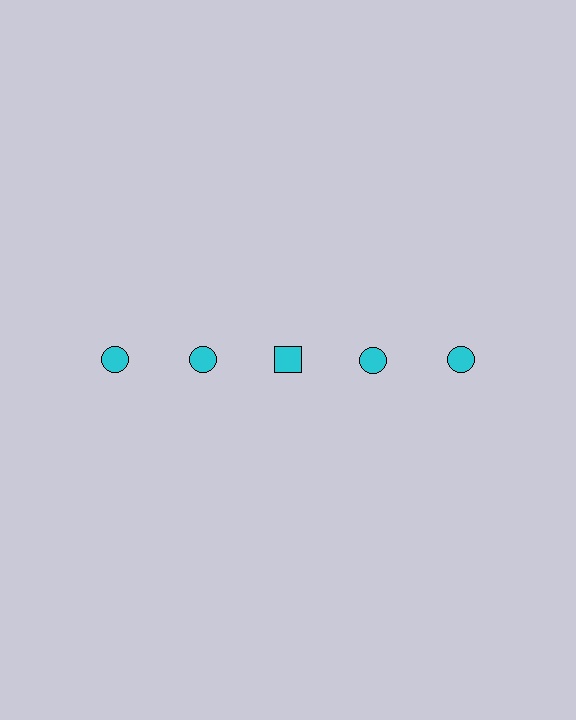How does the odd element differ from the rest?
It has a different shape: square instead of circle.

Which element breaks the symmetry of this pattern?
The cyan square in the top row, center column breaks the symmetry. All other shapes are cyan circles.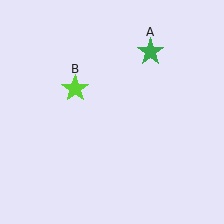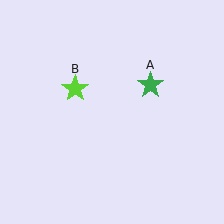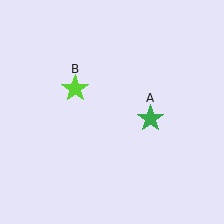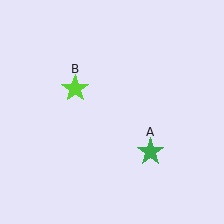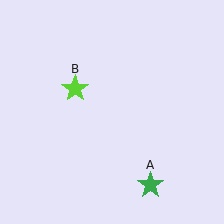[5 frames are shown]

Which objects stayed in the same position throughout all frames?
Lime star (object B) remained stationary.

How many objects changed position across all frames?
1 object changed position: green star (object A).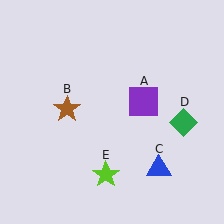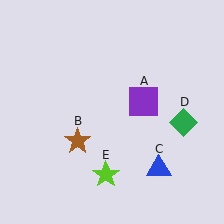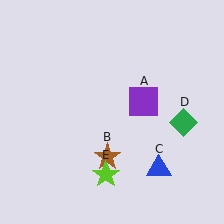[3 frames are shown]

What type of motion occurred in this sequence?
The brown star (object B) rotated counterclockwise around the center of the scene.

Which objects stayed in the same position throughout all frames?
Purple square (object A) and blue triangle (object C) and green diamond (object D) and lime star (object E) remained stationary.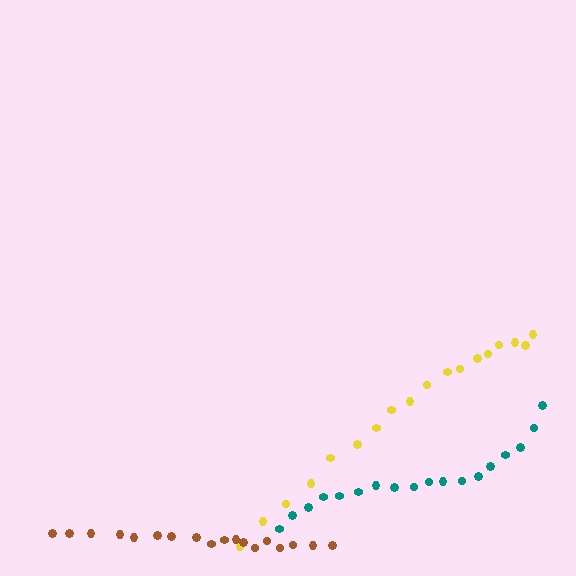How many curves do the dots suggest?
There are 3 distinct paths.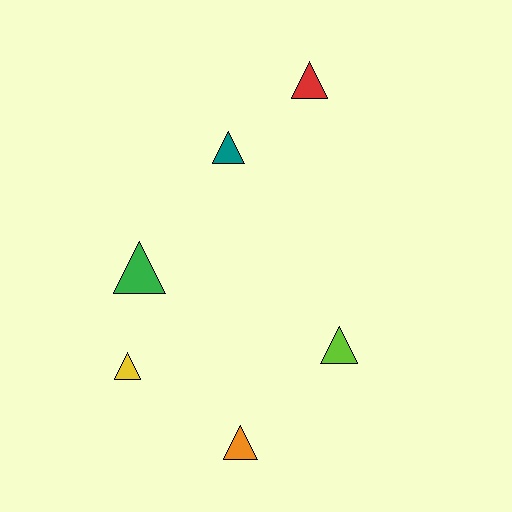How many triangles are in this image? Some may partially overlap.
There are 6 triangles.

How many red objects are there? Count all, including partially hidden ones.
There is 1 red object.